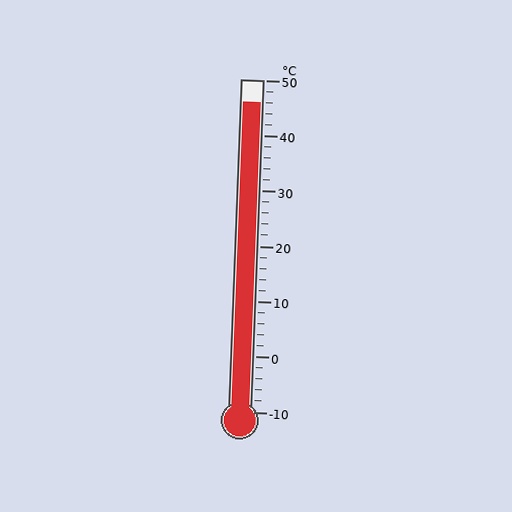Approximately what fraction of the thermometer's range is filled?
The thermometer is filled to approximately 95% of its range.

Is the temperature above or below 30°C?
The temperature is above 30°C.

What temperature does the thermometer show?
The thermometer shows approximately 46°C.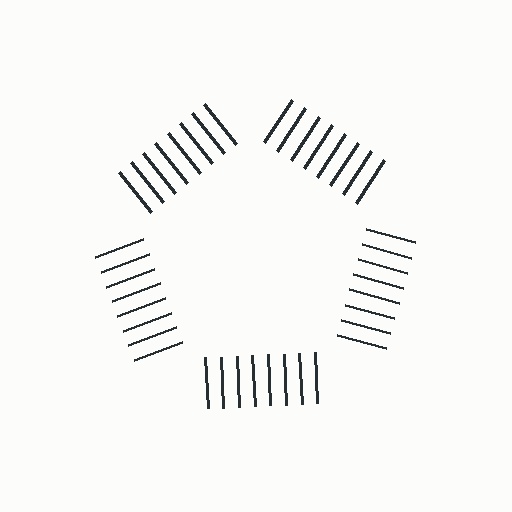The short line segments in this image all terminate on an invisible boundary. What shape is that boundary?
An illusory pentagon — the line segments terminate on its edges but no continuous stroke is drawn.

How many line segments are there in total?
40 — 8 along each of the 5 edges.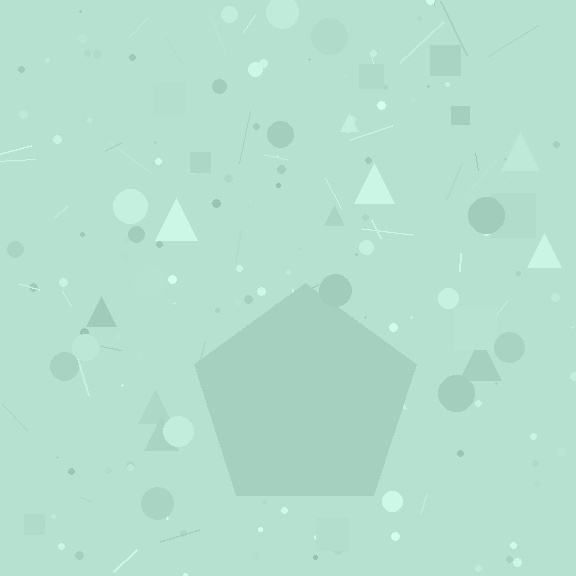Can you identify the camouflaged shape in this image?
The camouflaged shape is a pentagon.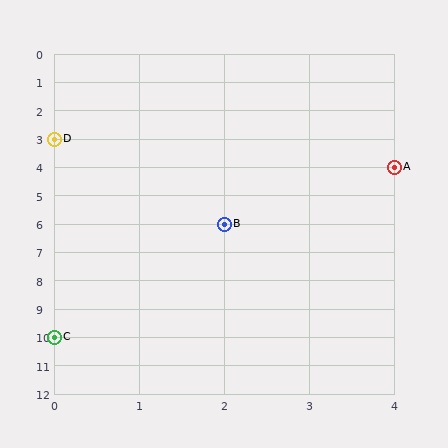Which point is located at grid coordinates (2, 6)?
Point B is at (2, 6).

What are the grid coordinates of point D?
Point D is at grid coordinates (0, 3).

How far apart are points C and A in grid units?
Points C and A are 4 columns and 6 rows apart (about 7.2 grid units diagonally).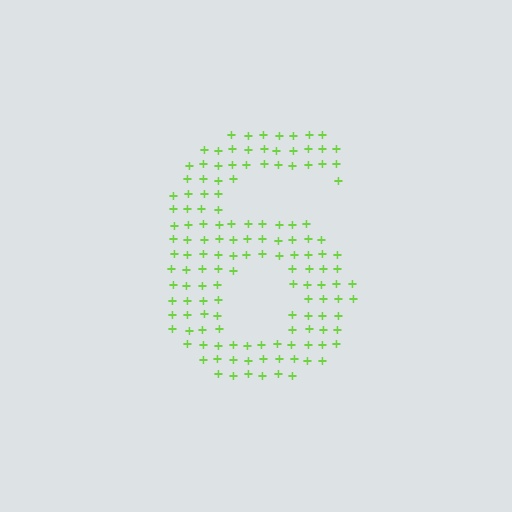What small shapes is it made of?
It is made of small plus signs.